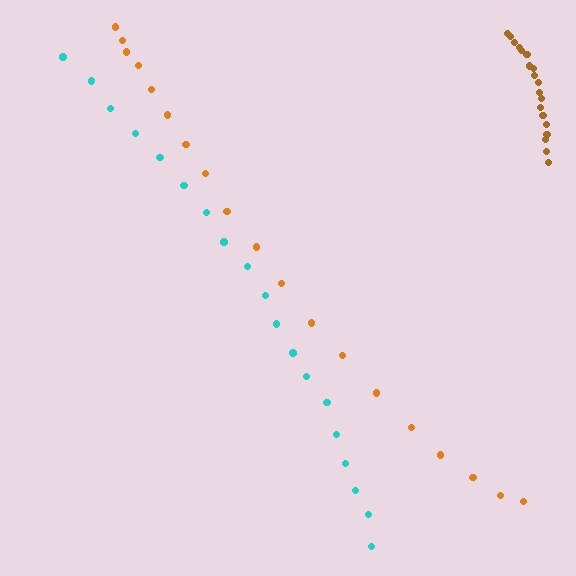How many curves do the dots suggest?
There are 3 distinct paths.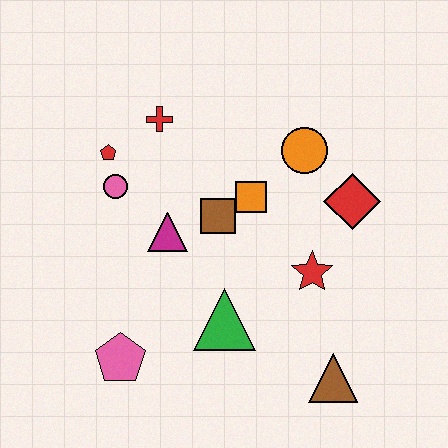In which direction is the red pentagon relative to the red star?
The red pentagon is to the left of the red star.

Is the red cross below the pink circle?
No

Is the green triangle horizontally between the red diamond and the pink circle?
Yes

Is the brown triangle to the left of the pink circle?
No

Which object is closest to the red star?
The red diamond is closest to the red star.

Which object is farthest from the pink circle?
The brown triangle is farthest from the pink circle.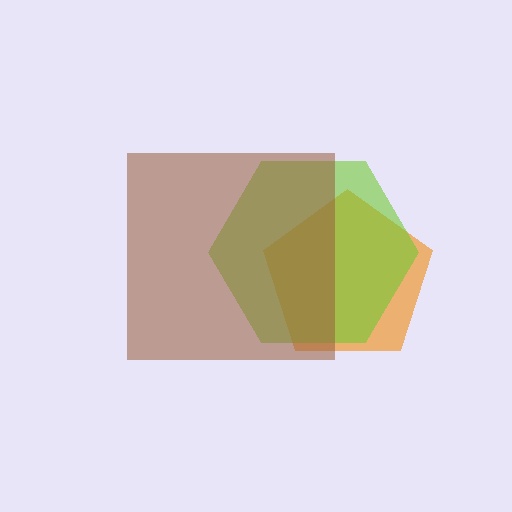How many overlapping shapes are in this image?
There are 3 overlapping shapes in the image.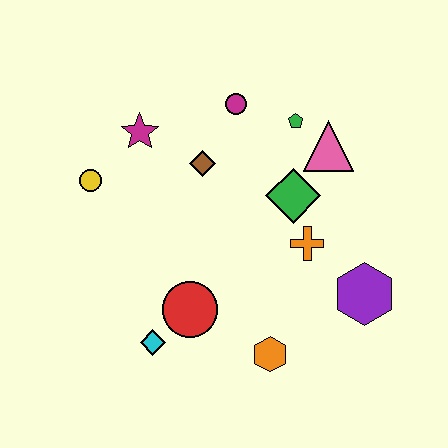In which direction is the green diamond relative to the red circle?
The green diamond is above the red circle.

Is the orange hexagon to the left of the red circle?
No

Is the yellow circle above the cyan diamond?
Yes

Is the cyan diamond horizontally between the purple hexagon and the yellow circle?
Yes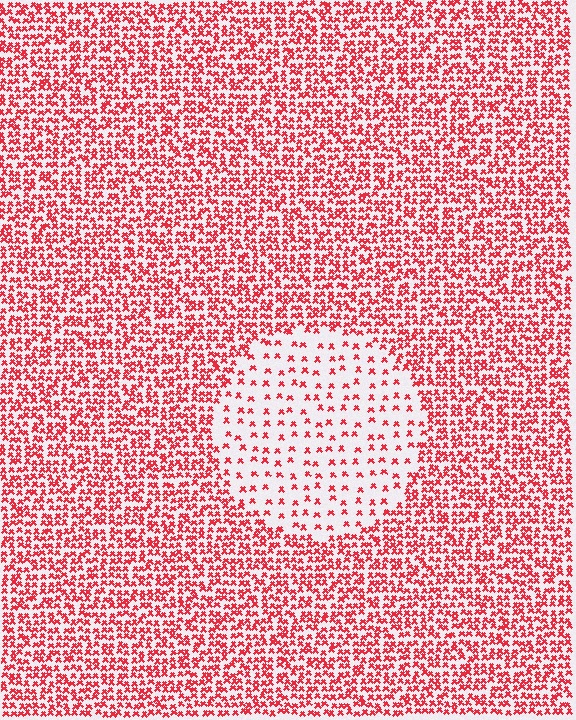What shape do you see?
I see a circle.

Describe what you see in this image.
The image contains small red elements arranged at two different densities. A circle-shaped region is visible where the elements are less densely packed than the surrounding area.